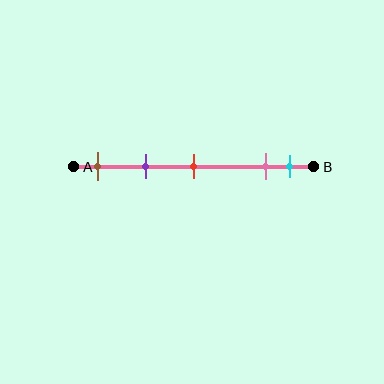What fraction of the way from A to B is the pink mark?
The pink mark is approximately 80% (0.8) of the way from A to B.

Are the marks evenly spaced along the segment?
No, the marks are not evenly spaced.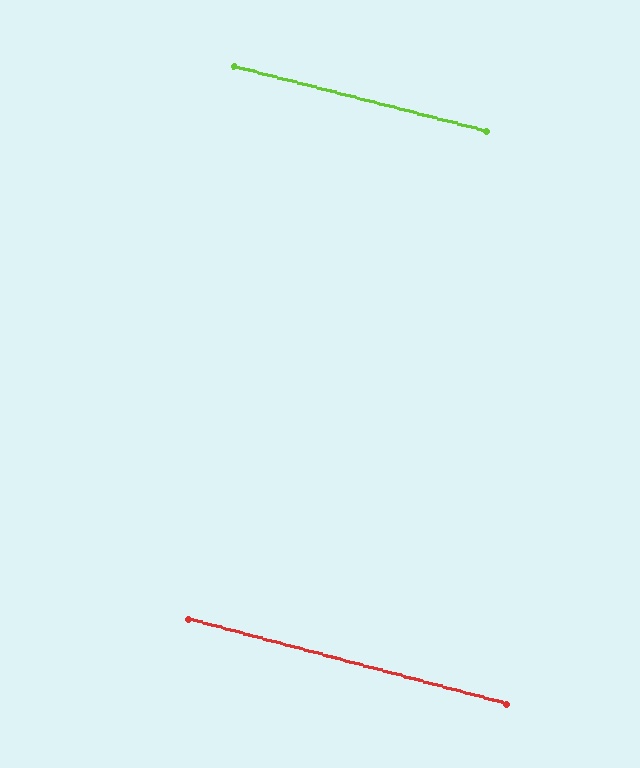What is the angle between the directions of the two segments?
Approximately 1 degree.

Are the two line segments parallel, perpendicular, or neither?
Parallel — their directions differ by only 0.6°.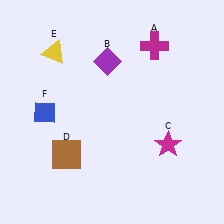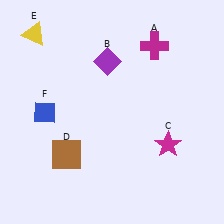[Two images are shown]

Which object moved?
The yellow triangle (E) moved left.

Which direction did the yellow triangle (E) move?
The yellow triangle (E) moved left.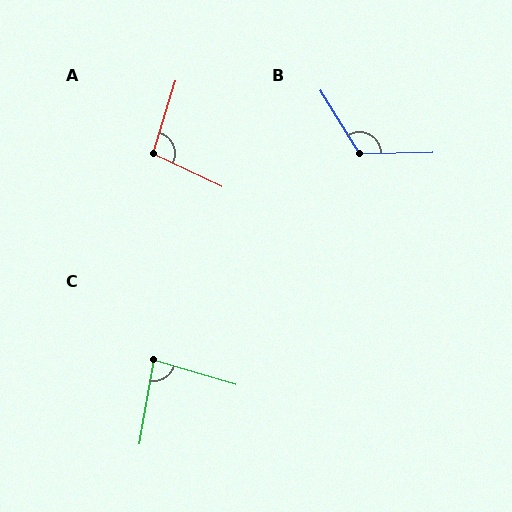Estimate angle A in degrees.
Approximately 98 degrees.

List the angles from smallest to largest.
C (83°), A (98°), B (121°).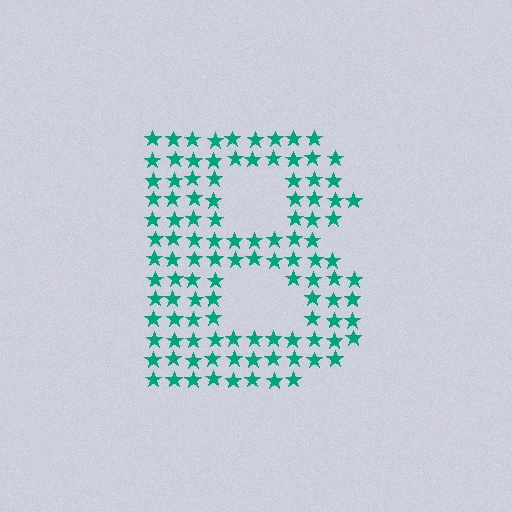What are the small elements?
The small elements are stars.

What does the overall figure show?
The overall figure shows the letter B.